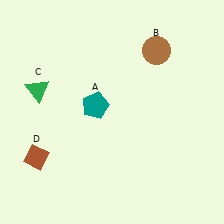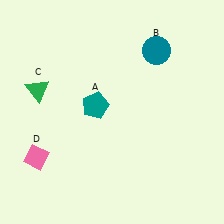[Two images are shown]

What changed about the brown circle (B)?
In Image 1, B is brown. In Image 2, it changed to teal.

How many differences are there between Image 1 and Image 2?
There are 2 differences between the two images.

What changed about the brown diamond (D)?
In Image 1, D is brown. In Image 2, it changed to pink.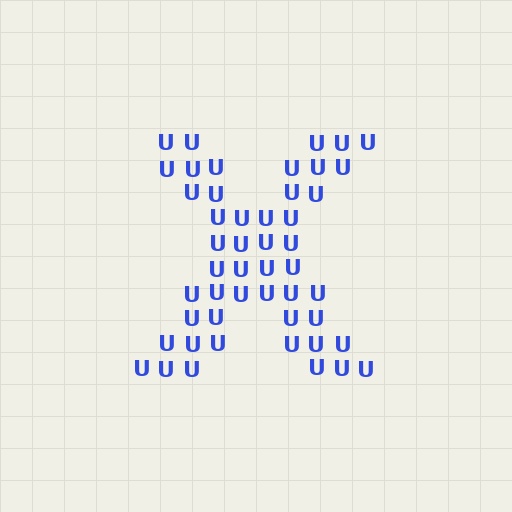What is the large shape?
The large shape is the letter X.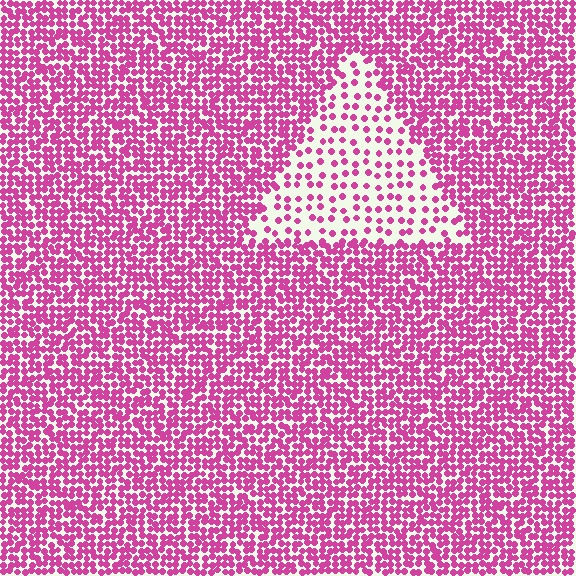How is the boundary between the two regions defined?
The boundary is defined by a change in element density (approximately 2.7x ratio). All elements are the same color, size, and shape.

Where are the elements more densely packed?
The elements are more densely packed outside the triangle boundary.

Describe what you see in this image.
The image contains small magenta elements arranged at two different densities. A triangle-shaped region is visible where the elements are less densely packed than the surrounding area.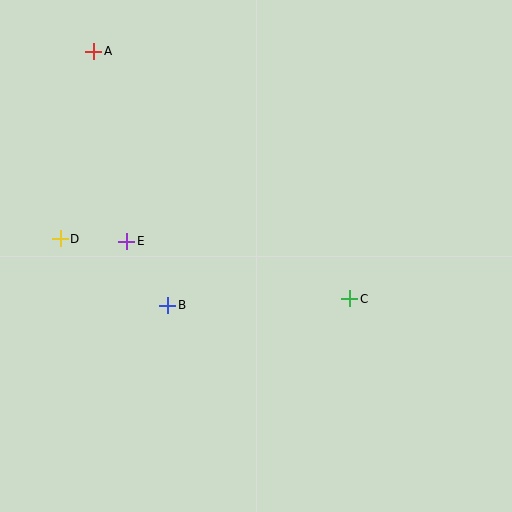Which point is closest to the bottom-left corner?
Point B is closest to the bottom-left corner.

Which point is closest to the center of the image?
Point B at (168, 305) is closest to the center.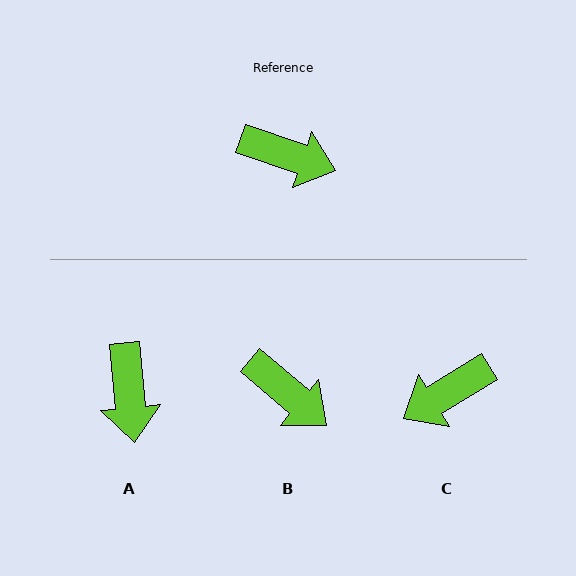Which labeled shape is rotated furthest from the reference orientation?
C, about 130 degrees away.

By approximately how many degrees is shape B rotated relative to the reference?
Approximately 21 degrees clockwise.